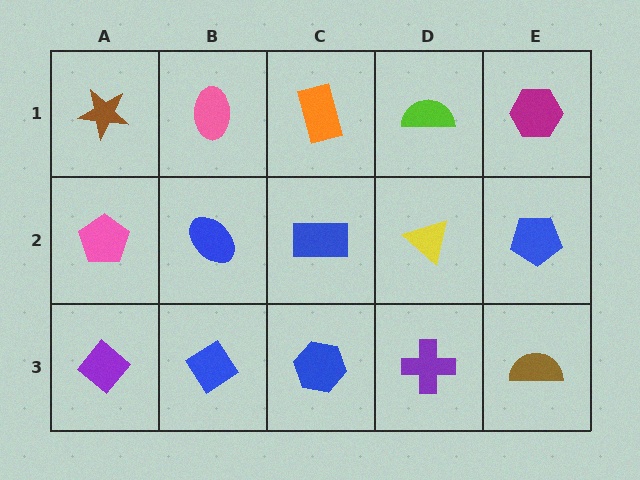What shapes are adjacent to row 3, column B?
A blue ellipse (row 2, column B), a purple diamond (row 3, column A), a blue hexagon (row 3, column C).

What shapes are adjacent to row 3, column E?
A blue pentagon (row 2, column E), a purple cross (row 3, column D).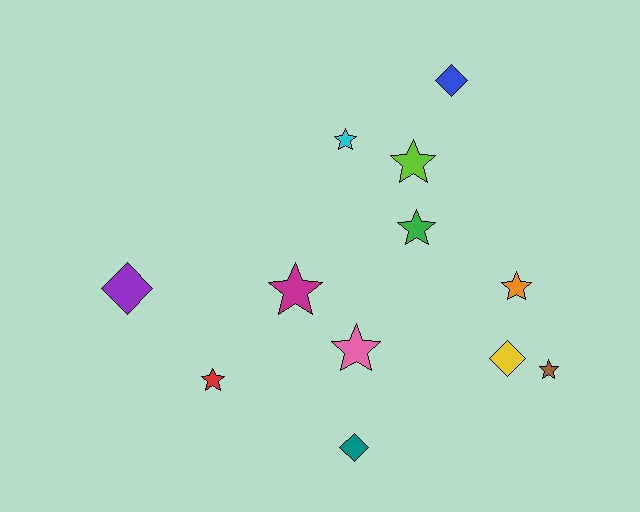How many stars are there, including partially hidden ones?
There are 8 stars.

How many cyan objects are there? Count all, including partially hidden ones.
There is 1 cyan object.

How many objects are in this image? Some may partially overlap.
There are 12 objects.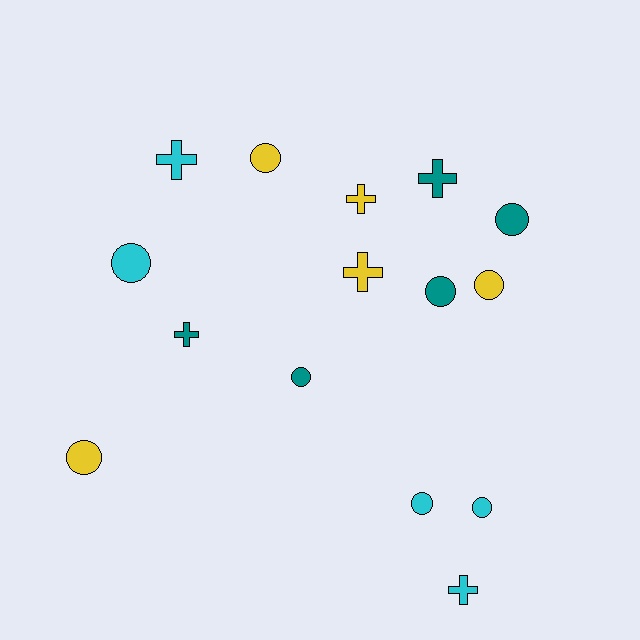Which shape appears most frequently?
Circle, with 9 objects.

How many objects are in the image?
There are 15 objects.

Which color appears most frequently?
Cyan, with 5 objects.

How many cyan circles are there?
There are 3 cyan circles.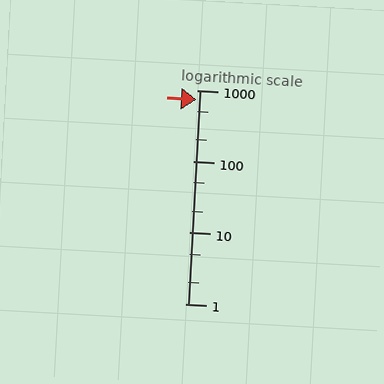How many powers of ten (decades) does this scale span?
The scale spans 3 decades, from 1 to 1000.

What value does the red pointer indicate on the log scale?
The pointer indicates approximately 740.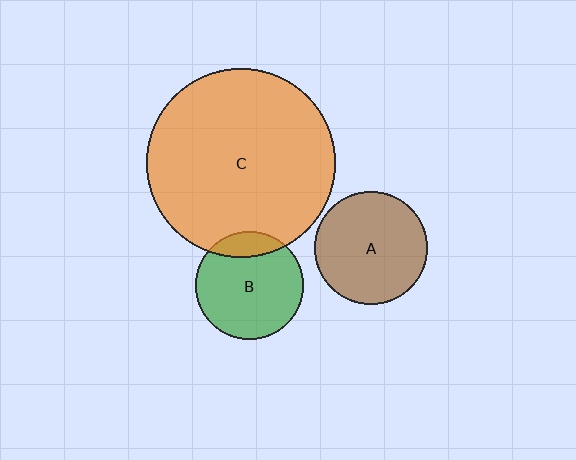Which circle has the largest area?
Circle C (orange).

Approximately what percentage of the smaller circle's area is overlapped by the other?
Approximately 15%.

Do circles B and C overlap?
Yes.